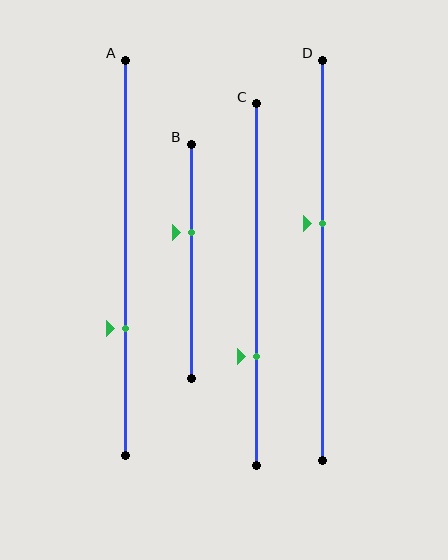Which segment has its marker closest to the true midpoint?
Segment D has its marker closest to the true midpoint.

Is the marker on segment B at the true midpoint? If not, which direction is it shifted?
No, the marker on segment B is shifted upward by about 12% of the segment length.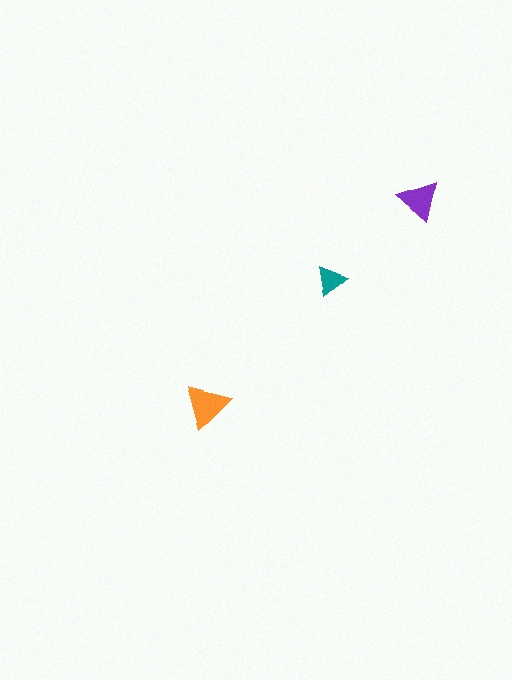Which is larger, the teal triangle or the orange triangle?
The orange one.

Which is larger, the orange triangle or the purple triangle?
The orange one.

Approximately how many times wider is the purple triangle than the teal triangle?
About 1.5 times wider.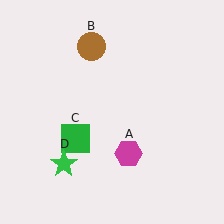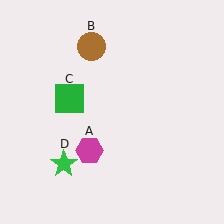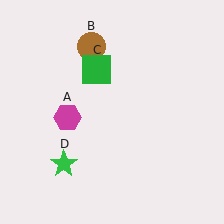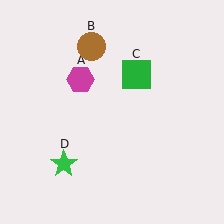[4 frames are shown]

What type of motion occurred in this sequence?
The magenta hexagon (object A), green square (object C) rotated clockwise around the center of the scene.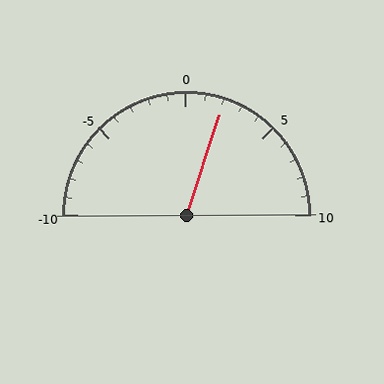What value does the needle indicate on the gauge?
The needle indicates approximately 2.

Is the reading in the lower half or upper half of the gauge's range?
The reading is in the upper half of the range (-10 to 10).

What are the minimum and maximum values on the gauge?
The gauge ranges from -10 to 10.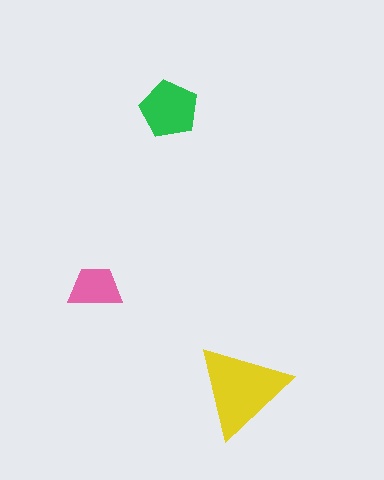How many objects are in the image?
There are 3 objects in the image.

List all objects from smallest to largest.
The pink trapezoid, the green pentagon, the yellow triangle.